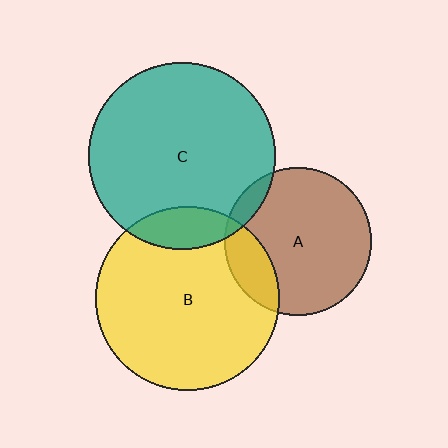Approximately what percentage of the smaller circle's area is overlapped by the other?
Approximately 10%.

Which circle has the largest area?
Circle C (teal).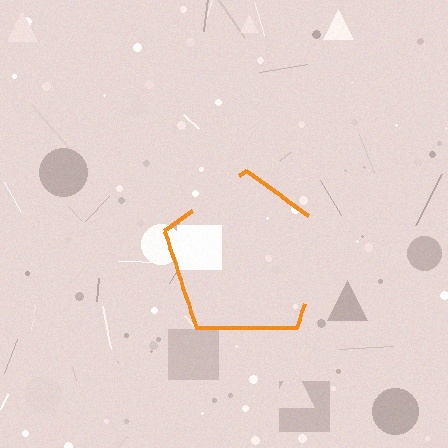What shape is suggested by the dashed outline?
The dashed outline suggests a pentagon.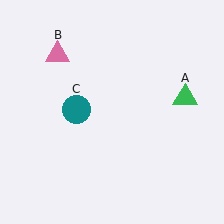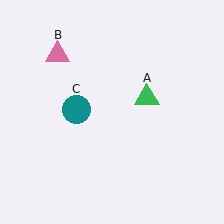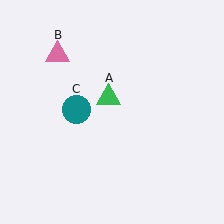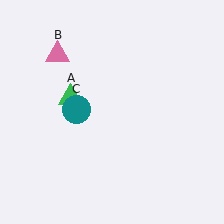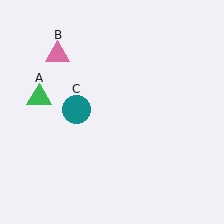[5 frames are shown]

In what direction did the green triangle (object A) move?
The green triangle (object A) moved left.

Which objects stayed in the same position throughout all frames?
Pink triangle (object B) and teal circle (object C) remained stationary.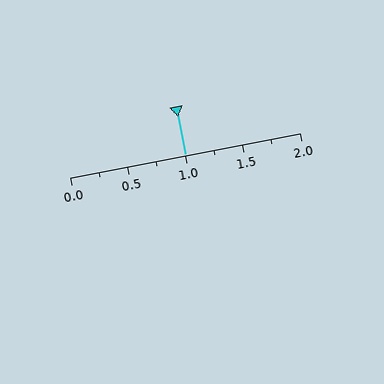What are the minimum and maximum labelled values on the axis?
The axis runs from 0.0 to 2.0.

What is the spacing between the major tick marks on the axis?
The major ticks are spaced 0.5 apart.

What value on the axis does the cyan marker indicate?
The marker indicates approximately 1.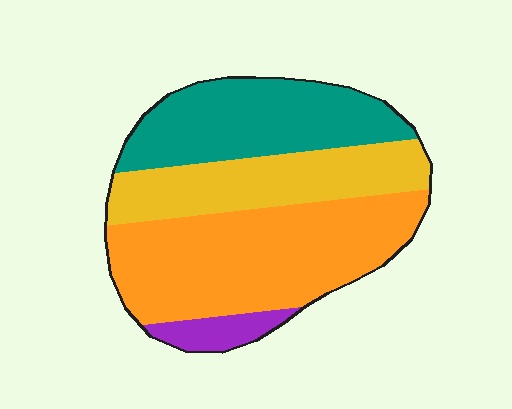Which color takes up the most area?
Orange, at roughly 40%.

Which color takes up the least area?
Purple, at roughly 5%.